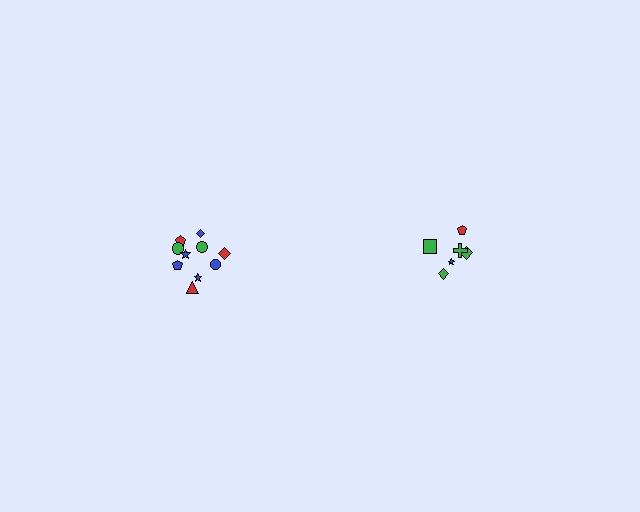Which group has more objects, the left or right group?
The left group.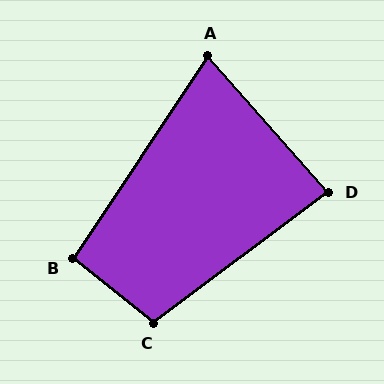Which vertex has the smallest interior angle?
A, at approximately 75 degrees.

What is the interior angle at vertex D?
Approximately 85 degrees (acute).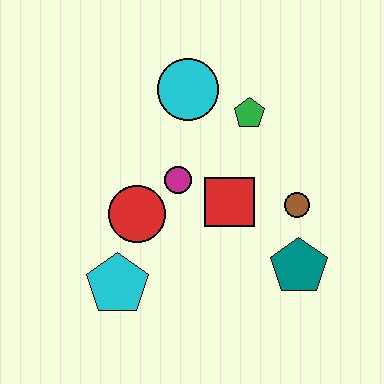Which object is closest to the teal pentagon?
The brown circle is closest to the teal pentagon.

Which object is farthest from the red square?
The cyan pentagon is farthest from the red square.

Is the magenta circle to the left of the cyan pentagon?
No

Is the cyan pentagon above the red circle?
No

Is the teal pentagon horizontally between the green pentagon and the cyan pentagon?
No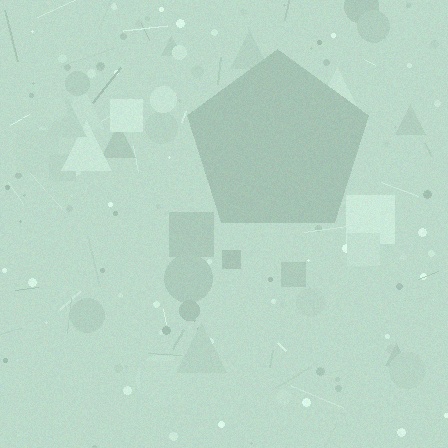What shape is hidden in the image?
A pentagon is hidden in the image.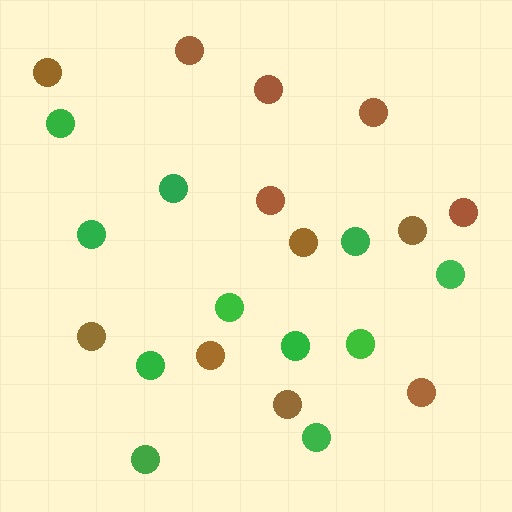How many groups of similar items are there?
There are 2 groups: one group of green circles (11) and one group of brown circles (12).